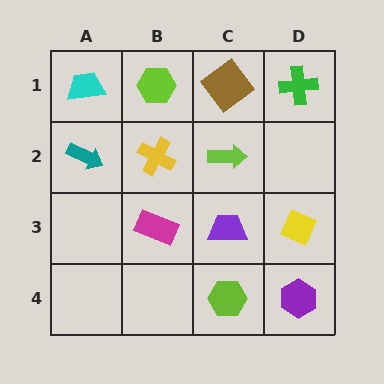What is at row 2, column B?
A yellow cross.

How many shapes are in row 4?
2 shapes.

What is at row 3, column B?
A magenta rectangle.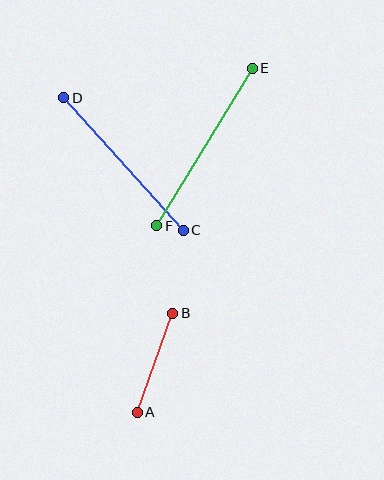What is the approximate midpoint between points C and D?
The midpoint is at approximately (123, 164) pixels.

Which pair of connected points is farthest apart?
Points E and F are farthest apart.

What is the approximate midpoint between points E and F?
The midpoint is at approximately (205, 147) pixels.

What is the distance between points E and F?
The distance is approximately 184 pixels.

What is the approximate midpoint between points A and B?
The midpoint is at approximately (155, 363) pixels.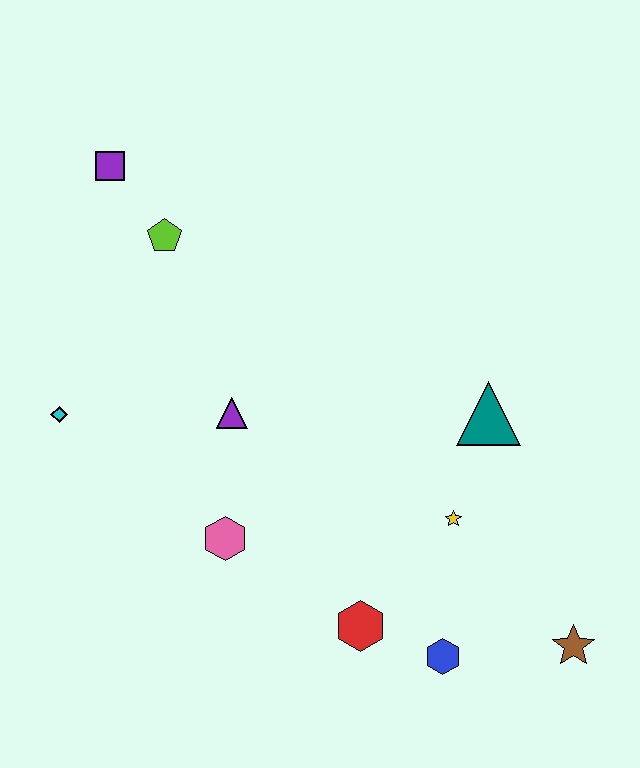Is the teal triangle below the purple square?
Yes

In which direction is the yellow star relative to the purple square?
The yellow star is below the purple square.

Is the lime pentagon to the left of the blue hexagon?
Yes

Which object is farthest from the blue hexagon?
The purple square is farthest from the blue hexagon.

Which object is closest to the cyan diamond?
The purple triangle is closest to the cyan diamond.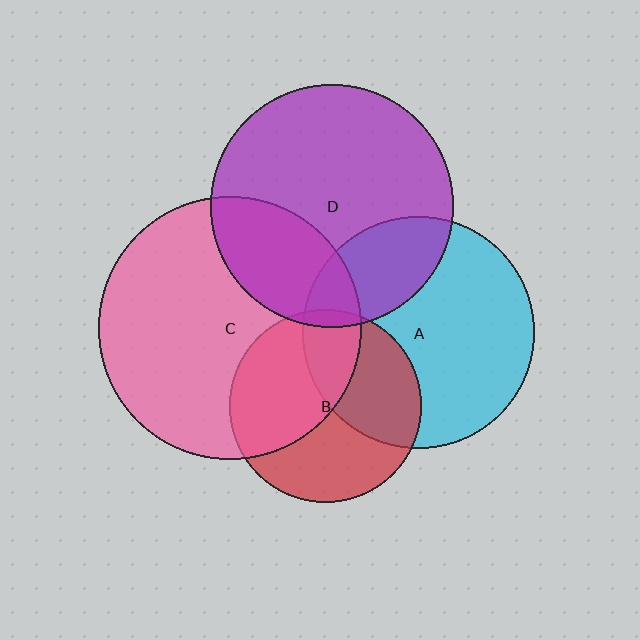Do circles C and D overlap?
Yes.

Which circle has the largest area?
Circle C (pink).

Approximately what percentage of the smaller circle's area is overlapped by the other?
Approximately 30%.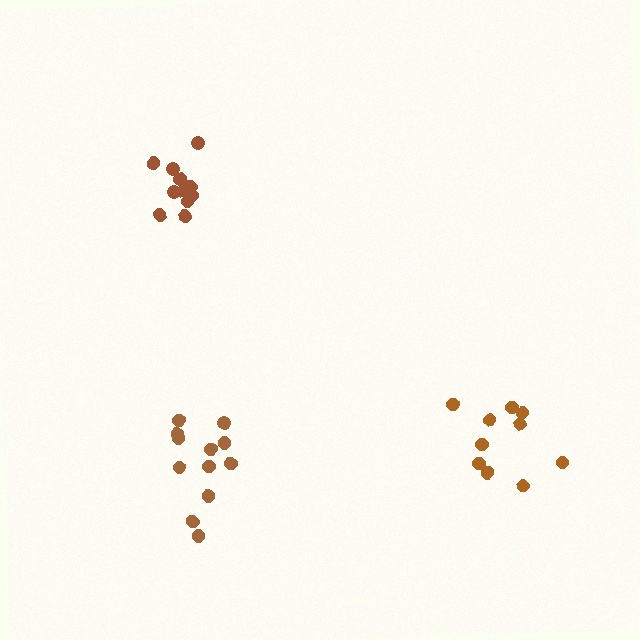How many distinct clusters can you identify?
There are 3 distinct clusters.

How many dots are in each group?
Group 1: 10 dots, Group 2: 12 dots, Group 3: 11 dots (33 total).